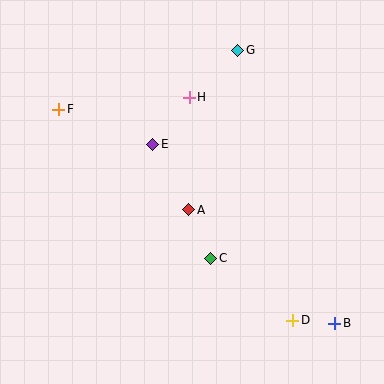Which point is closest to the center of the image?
Point A at (189, 210) is closest to the center.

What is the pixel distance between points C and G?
The distance between C and G is 210 pixels.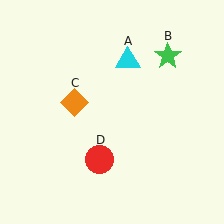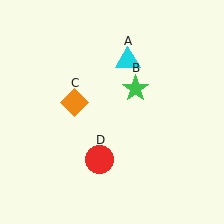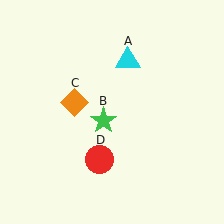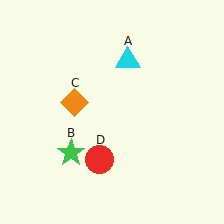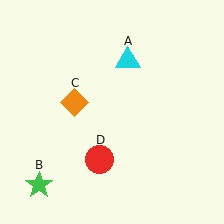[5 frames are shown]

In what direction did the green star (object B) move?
The green star (object B) moved down and to the left.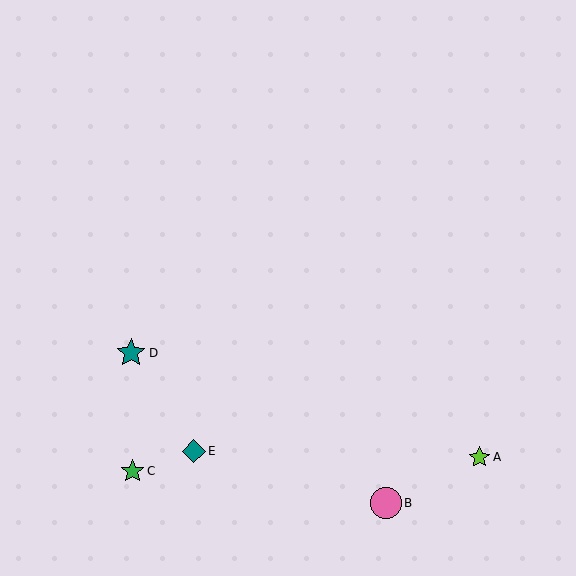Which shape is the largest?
The pink circle (labeled B) is the largest.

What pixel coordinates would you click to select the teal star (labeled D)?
Click at (131, 353) to select the teal star D.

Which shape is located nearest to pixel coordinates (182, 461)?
The teal diamond (labeled E) at (194, 451) is nearest to that location.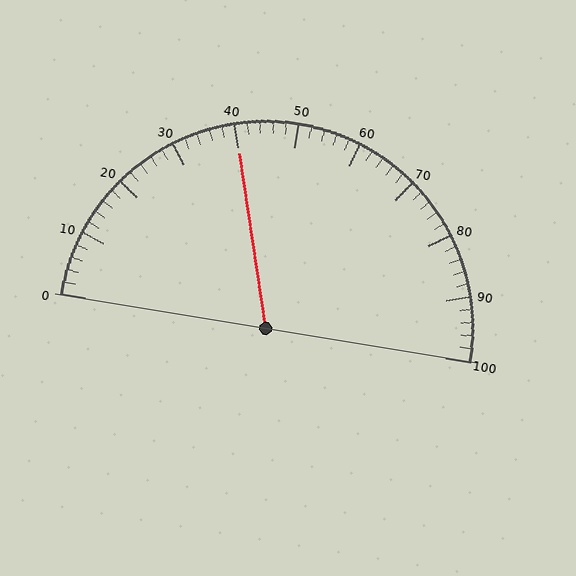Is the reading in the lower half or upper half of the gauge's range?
The reading is in the lower half of the range (0 to 100).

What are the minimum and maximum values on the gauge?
The gauge ranges from 0 to 100.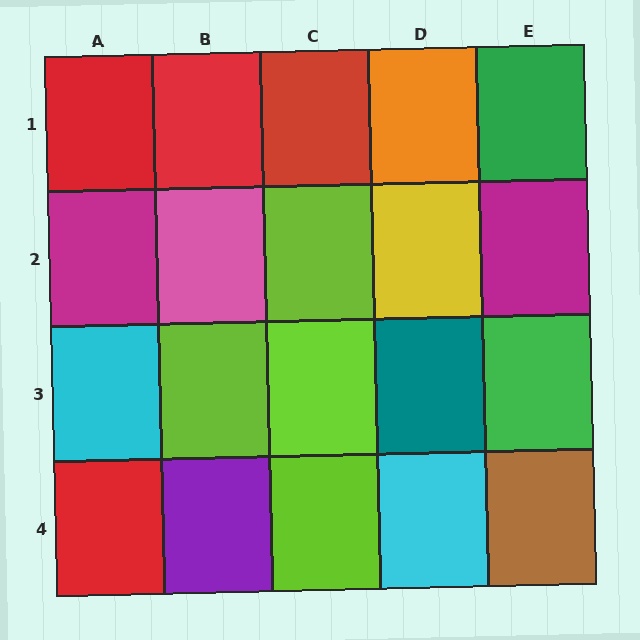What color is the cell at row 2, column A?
Magenta.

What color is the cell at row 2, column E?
Magenta.